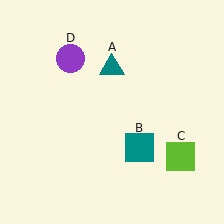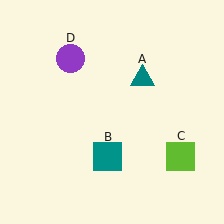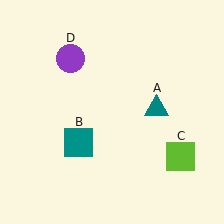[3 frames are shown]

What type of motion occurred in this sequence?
The teal triangle (object A), teal square (object B) rotated clockwise around the center of the scene.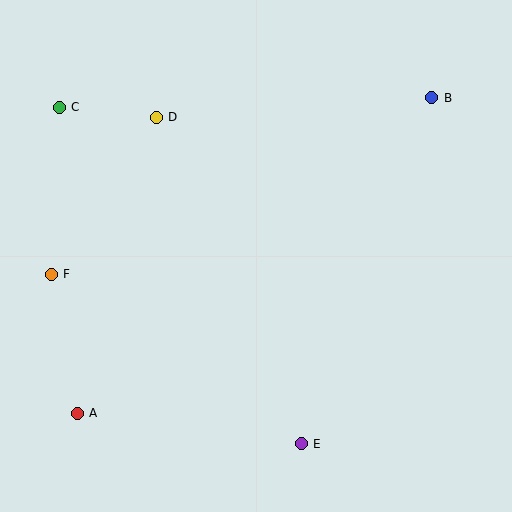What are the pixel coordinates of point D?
Point D is at (156, 117).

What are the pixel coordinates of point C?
Point C is at (59, 107).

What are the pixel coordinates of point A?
Point A is at (77, 413).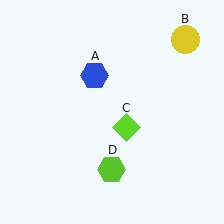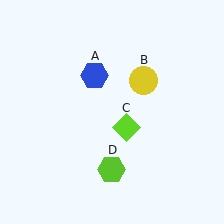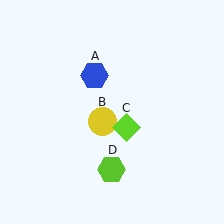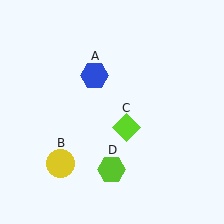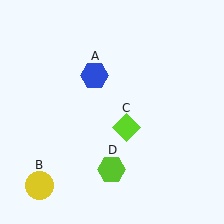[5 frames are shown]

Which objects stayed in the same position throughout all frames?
Blue hexagon (object A) and lime diamond (object C) and lime hexagon (object D) remained stationary.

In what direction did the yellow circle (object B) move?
The yellow circle (object B) moved down and to the left.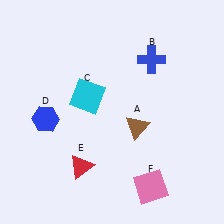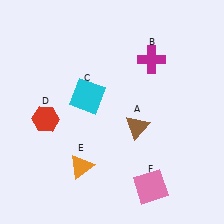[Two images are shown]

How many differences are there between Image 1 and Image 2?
There are 3 differences between the two images.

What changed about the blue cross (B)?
In Image 1, B is blue. In Image 2, it changed to magenta.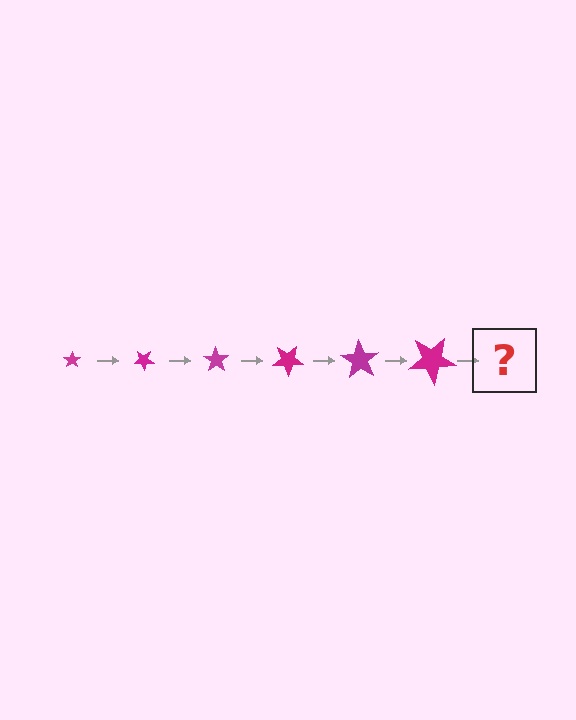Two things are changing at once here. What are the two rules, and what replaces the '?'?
The two rules are that the star grows larger each step and it rotates 35 degrees each step. The '?' should be a star, larger than the previous one and rotated 210 degrees from the start.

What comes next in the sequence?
The next element should be a star, larger than the previous one and rotated 210 degrees from the start.